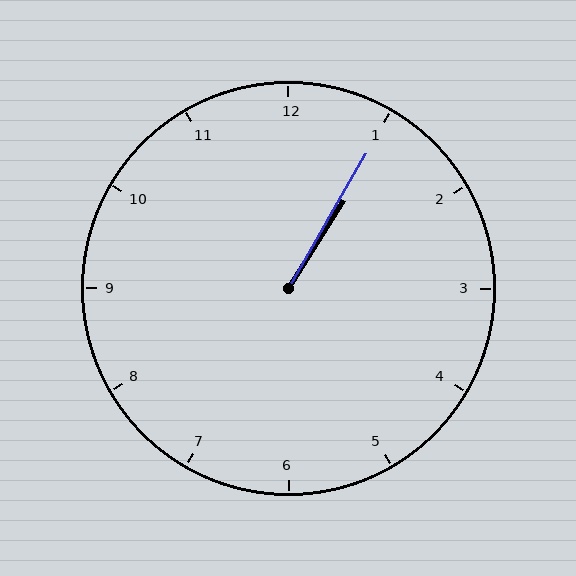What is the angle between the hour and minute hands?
Approximately 2 degrees.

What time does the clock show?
1:05.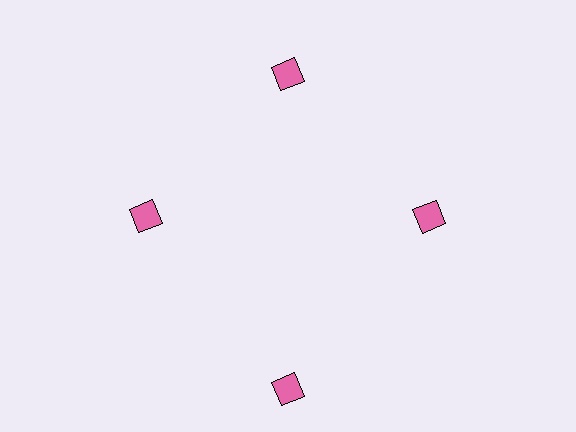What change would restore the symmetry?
The symmetry would be restored by moving it inward, back onto the ring so that all 4 squares sit at equal angles and equal distance from the center.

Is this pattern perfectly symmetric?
No. The 4 pink squares are arranged in a ring, but one element near the 6 o'clock position is pushed outward from the center, breaking the 4-fold rotational symmetry.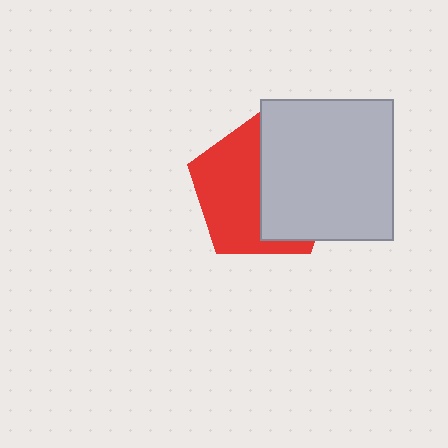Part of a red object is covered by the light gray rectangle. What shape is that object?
It is a pentagon.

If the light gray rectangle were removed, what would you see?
You would see the complete red pentagon.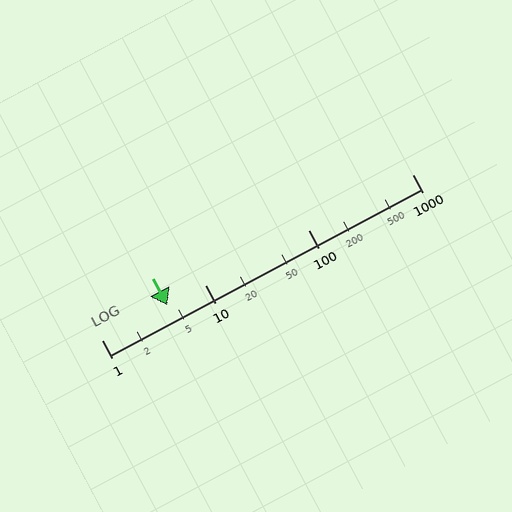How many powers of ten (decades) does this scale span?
The scale spans 3 decades, from 1 to 1000.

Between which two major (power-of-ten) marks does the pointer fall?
The pointer is between 1 and 10.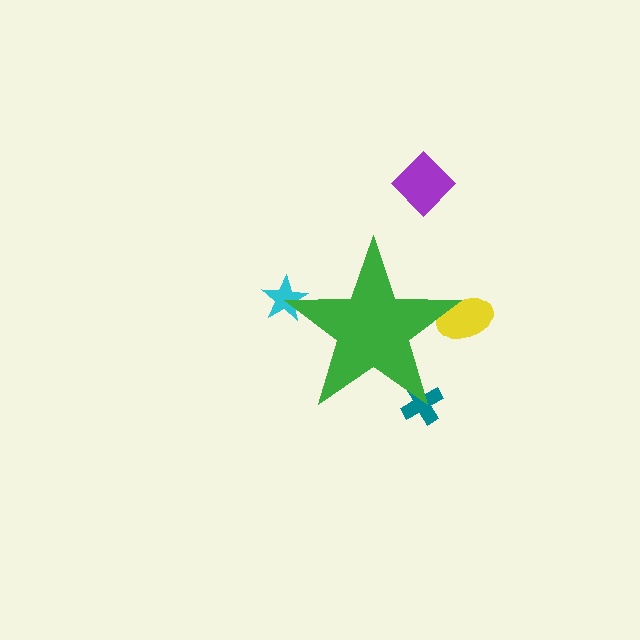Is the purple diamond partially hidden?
No, the purple diamond is fully visible.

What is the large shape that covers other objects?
A green star.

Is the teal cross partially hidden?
Yes, the teal cross is partially hidden behind the green star.